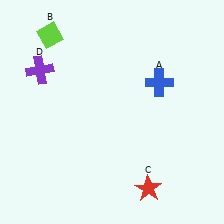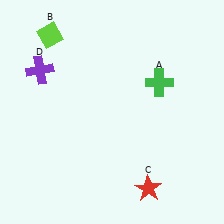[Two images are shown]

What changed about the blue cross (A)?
In Image 1, A is blue. In Image 2, it changed to green.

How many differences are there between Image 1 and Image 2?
There is 1 difference between the two images.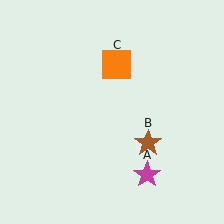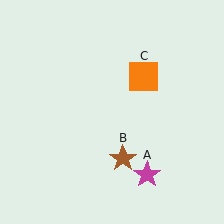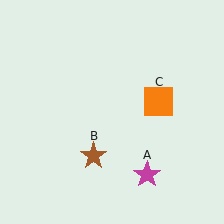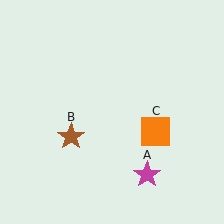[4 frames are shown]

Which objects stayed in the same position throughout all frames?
Magenta star (object A) remained stationary.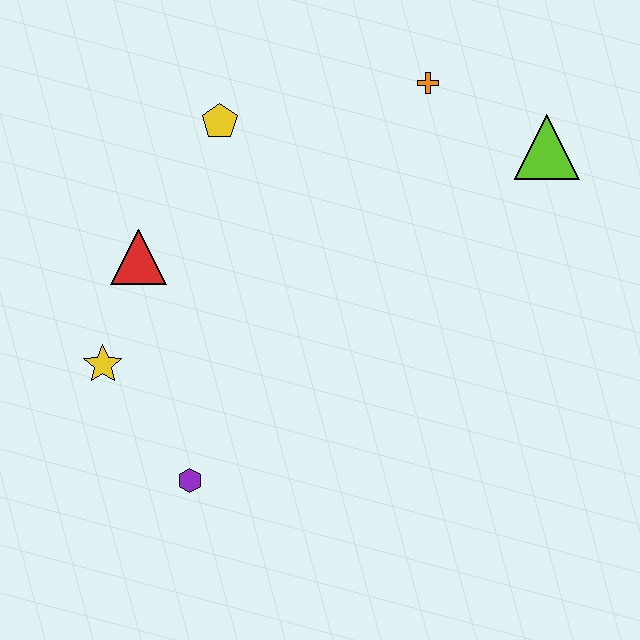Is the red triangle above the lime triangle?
No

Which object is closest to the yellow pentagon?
The red triangle is closest to the yellow pentagon.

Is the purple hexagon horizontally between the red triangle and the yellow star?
No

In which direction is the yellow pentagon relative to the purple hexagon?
The yellow pentagon is above the purple hexagon.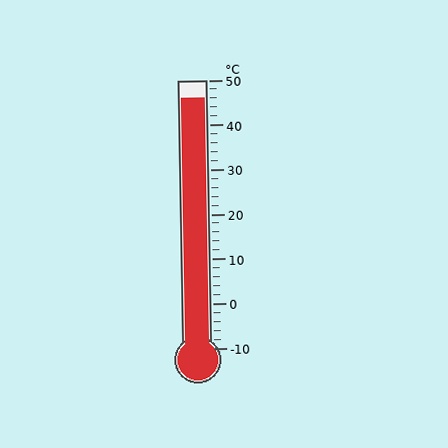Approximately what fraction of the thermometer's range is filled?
The thermometer is filled to approximately 95% of its range.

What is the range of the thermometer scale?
The thermometer scale ranges from -10°C to 50°C.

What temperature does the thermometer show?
The thermometer shows approximately 46°C.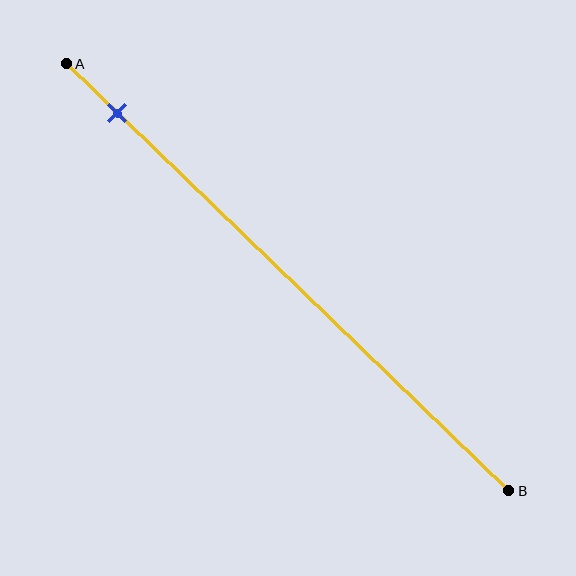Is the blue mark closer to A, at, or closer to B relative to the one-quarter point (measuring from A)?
The blue mark is closer to point A than the one-quarter point of segment AB.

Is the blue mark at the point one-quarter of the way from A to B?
No, the mark is at about 10% from A, not at the 25% one-quarter point.